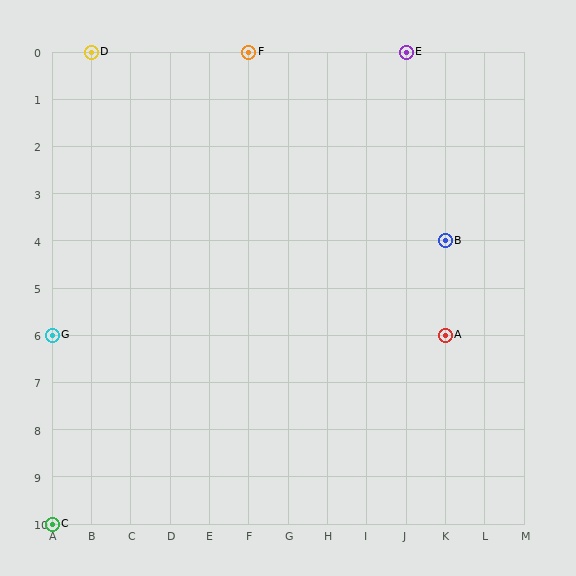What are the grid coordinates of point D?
Point D is at grid coordinates (B, 0).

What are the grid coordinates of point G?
Point G is at grid coordinates (A, 6).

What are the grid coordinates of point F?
Point F is at grid coordinates (F, 0).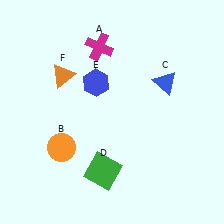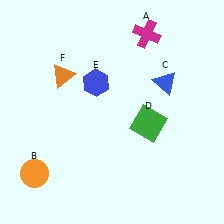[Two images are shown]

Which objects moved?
The objects that moved are: the magenta cross (A), the orange circle (B), the green square (D).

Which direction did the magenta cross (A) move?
The magenta cross (A) moved right.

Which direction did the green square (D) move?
The green square (D) moved up.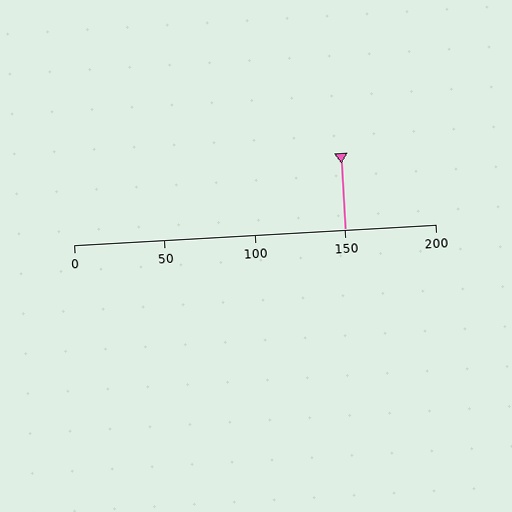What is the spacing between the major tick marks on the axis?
The major ticks are spaced 50 apart.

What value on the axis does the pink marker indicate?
The marker indicates approximately 150.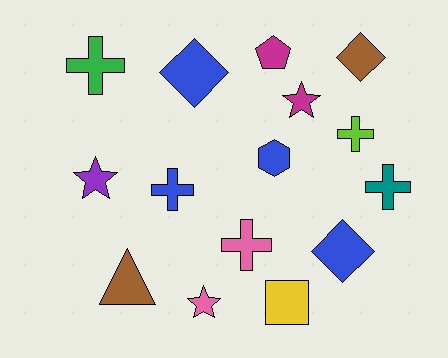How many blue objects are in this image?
There are 4 blue objects.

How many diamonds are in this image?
There are 3 diamonds.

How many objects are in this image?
There are 15 objects.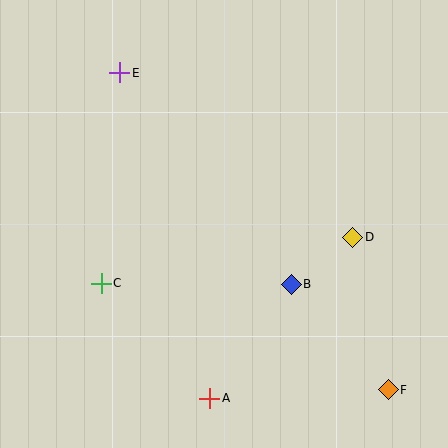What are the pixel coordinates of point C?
Point C is at (101, 283).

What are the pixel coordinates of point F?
Point F is at (388, 390).